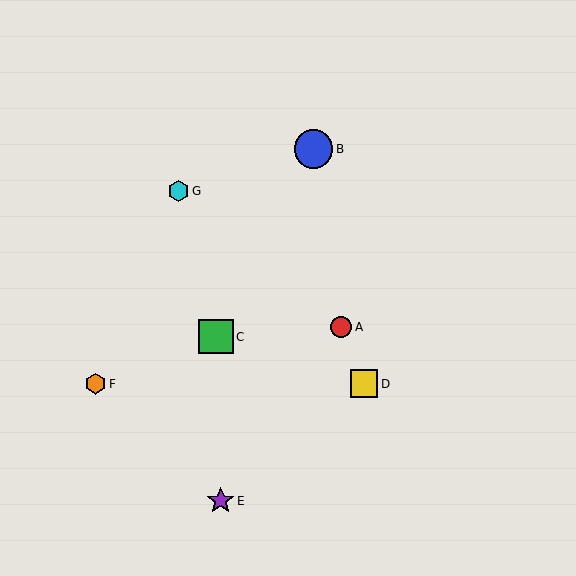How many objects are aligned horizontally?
2 objects (D, F) are aligned horizontally.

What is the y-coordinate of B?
Object B is at y≈149.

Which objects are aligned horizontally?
Objects D, F are aligned horizontally.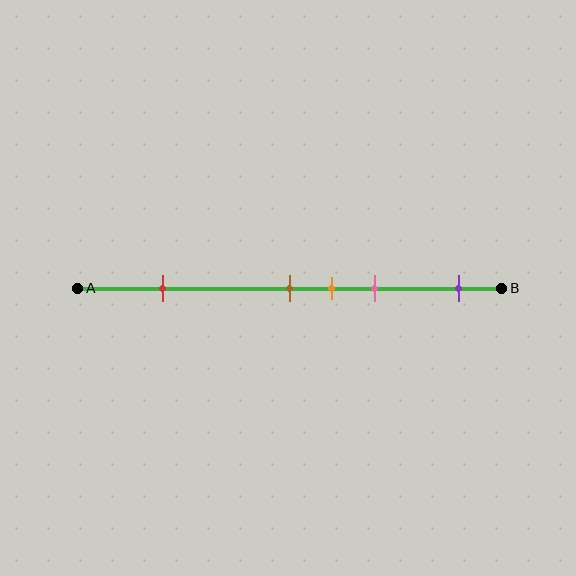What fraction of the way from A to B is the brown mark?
The brown mark is approximately 50% (0.5) of the way from A to B.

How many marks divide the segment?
There are 5 marks dividing the segment.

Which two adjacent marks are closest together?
The brown and orange marks are the closest adjacent pair.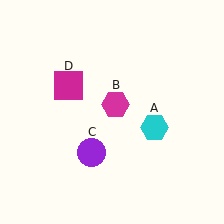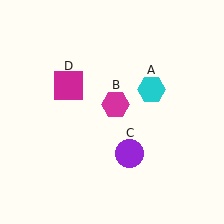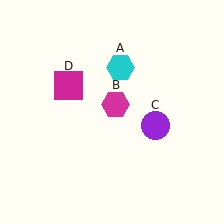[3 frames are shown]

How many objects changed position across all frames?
2 objects changed position: cyan hexagon (object A), purple circle (object C).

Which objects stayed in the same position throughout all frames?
Magenta hexagon (object B) and magenta square (object D) remained stationary.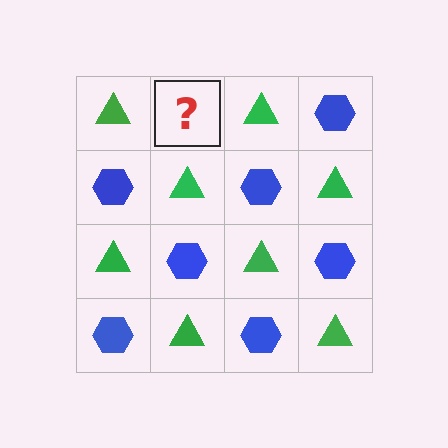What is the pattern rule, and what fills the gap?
The rule is that it alternates green triangle and blue hexagon in a checkerboard pattern. The gap should be filled with a blue hexagon.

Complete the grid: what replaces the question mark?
The question mark should be replaced with a blue hexagon.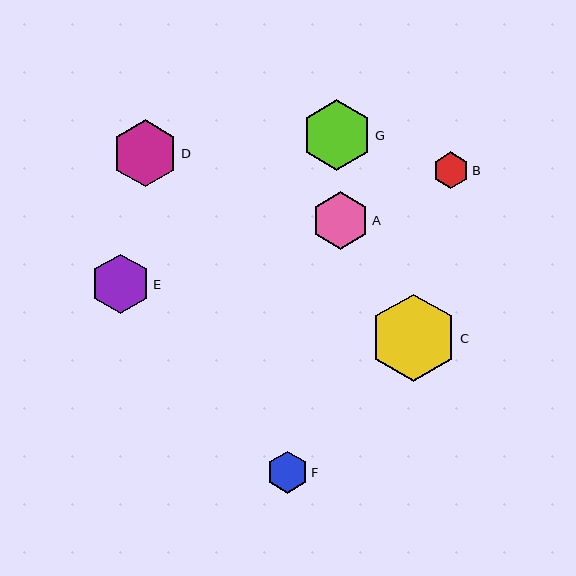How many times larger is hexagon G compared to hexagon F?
Hexagon G is approximately 1.7 times the size of hexagon F.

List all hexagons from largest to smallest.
From largest to smallest: C, G, D, E, A, F, B.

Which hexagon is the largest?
Hexagon C is the largest with a size of approximately 88 pixels.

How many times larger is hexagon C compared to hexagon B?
Hexagon C is approximately 2.4 times the size of hexagon B.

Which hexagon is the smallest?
Hexagon B is the smallest with a size of approximately 37 pixels.